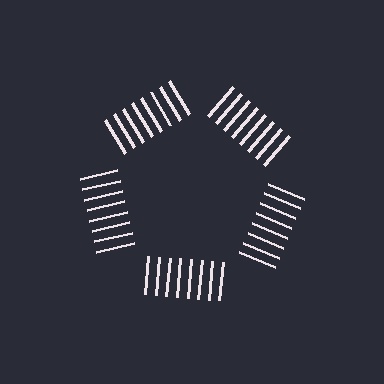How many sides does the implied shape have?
5 sides — the line-ends trace a pentagon.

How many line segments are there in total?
40 — 8 along each of the 5 edges.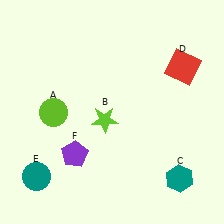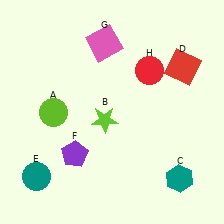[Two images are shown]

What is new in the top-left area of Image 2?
A pink square (G) was added in the top-left area of Image 2.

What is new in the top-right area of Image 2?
A red circle (H) was added in the top-right area of Image 2.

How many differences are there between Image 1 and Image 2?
There are 2 differences between the two images.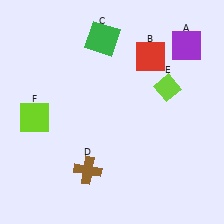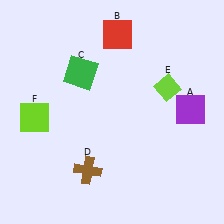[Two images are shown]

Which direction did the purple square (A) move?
The purple square (A) moved down.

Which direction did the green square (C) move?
The green square (C) moved down.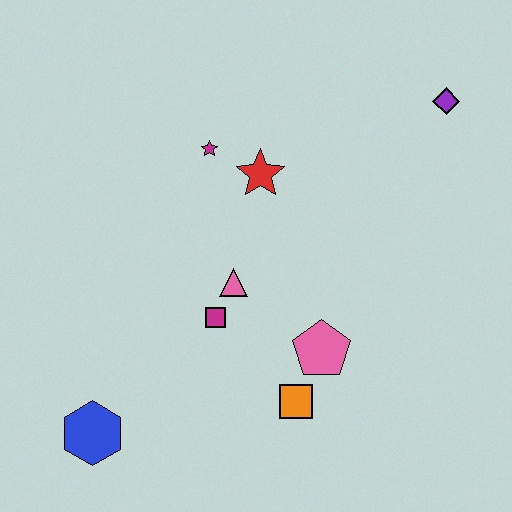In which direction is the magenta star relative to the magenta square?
The magenta star is above the magenta square.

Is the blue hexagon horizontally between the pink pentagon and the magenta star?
No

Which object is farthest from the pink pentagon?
The purple diamond is farthest from the pink pentagon.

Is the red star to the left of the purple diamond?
Yes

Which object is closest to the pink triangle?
The magenta square is closest to the pink triangle.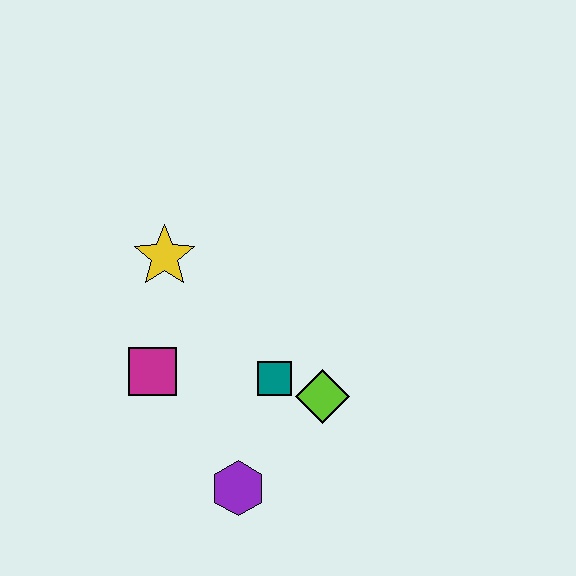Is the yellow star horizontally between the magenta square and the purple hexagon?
Yes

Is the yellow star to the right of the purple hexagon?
No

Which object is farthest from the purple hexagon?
The yellow star is farthest from the purple hexagon.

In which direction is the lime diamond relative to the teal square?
The lime diamond is to the right of the teal square.